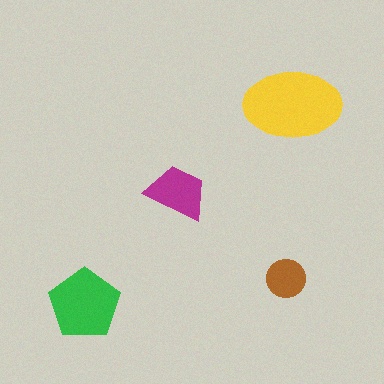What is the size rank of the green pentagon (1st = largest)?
2nd.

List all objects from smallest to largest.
The brown circle, the magenta trapezoid, the green pentagon, the yellow ellipse.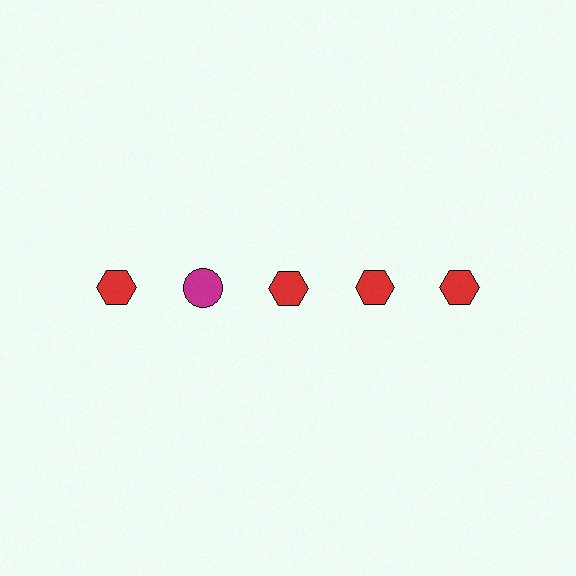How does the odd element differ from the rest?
It differs in both color (magenta instead of red) and shape (circle instead of hexagon).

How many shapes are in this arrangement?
There are 5 shapes arranged in a grid pattern.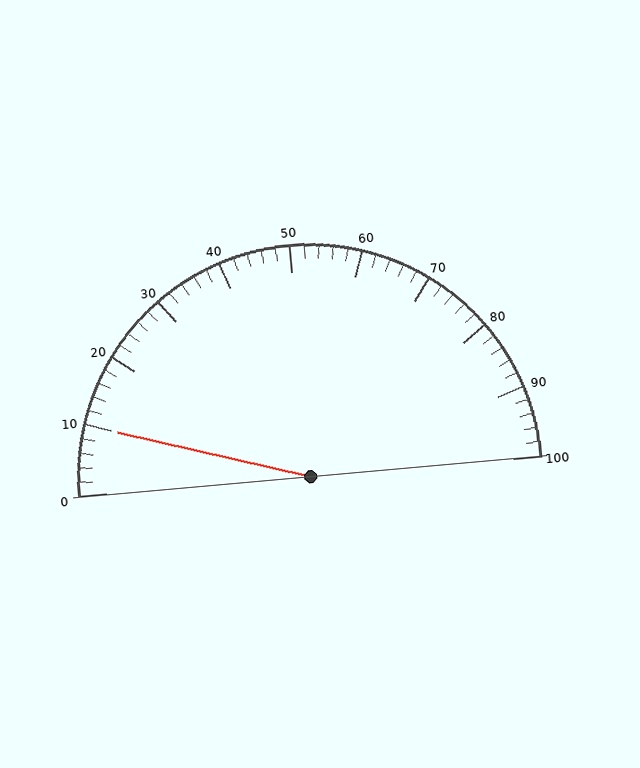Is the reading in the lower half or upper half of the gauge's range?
The reading is in the lower half of the range (0 to 100).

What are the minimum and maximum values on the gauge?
The gauge ranges from 0 to 100.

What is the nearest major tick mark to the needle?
The nearest major tick mark is 10.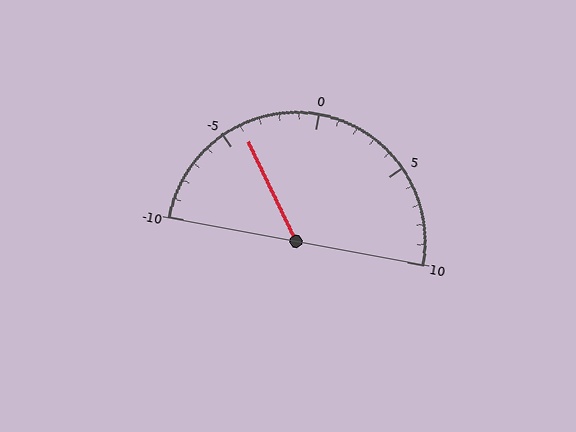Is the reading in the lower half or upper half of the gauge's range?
The reading is in the lower half of the range (-10 to 10).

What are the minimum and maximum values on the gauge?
The gauge ranges from -10 to 10.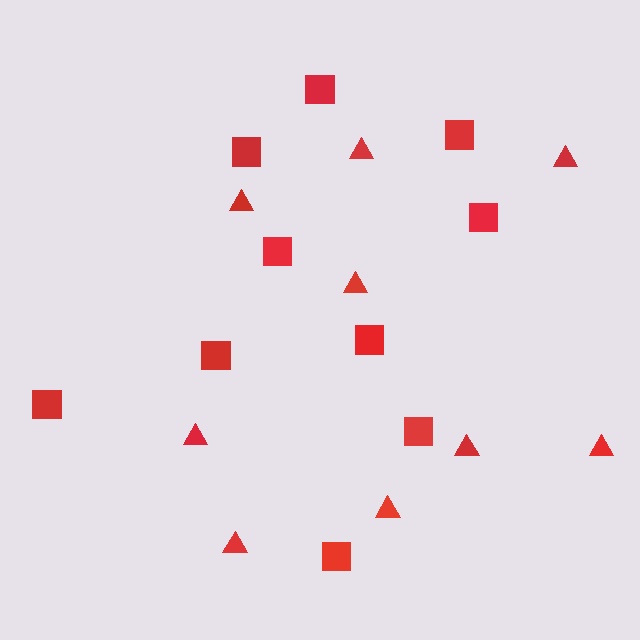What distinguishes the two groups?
There are 2 groups: one group of triangles (9) and one group of squares (10).